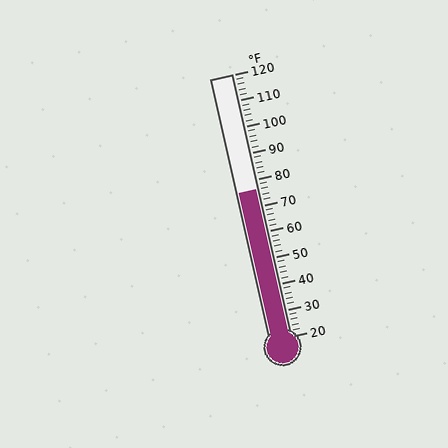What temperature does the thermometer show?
The thermometer shows approximately 76°F.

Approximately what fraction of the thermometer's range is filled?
The thermometer is filled to approximately 55% of its range.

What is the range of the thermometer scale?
The thermometer scale ranges from 20°F to 120°F.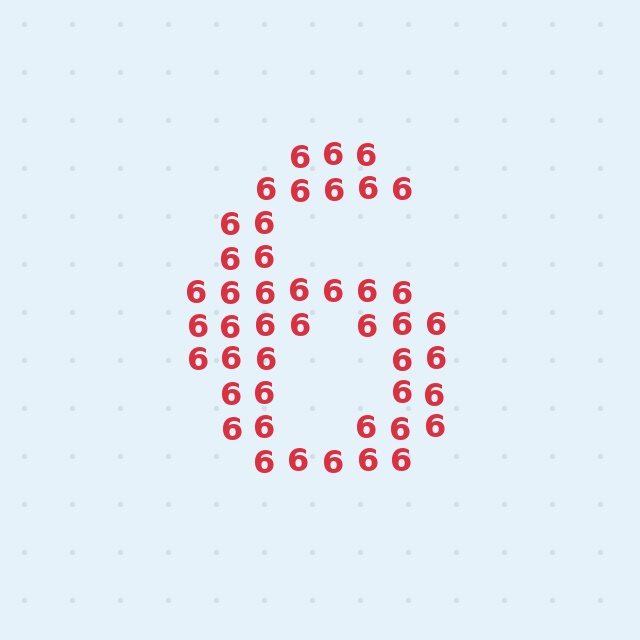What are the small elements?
The small elements are digit 6's.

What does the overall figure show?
The overall figure shows the digit 6.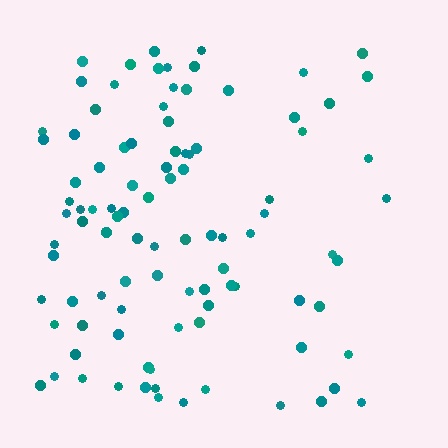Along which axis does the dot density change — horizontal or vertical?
Horizontal.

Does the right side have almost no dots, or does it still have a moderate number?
Still a moderate number, just noticeably fewer than the left.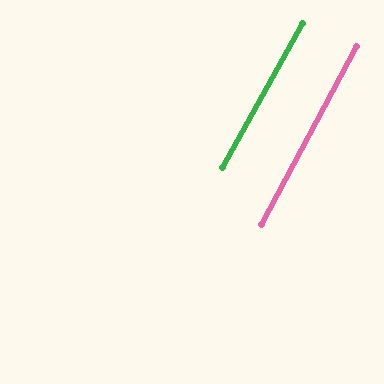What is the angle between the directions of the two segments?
Approximately 1 degree.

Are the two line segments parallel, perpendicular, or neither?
Parallel — their directions differ by only 0.9°.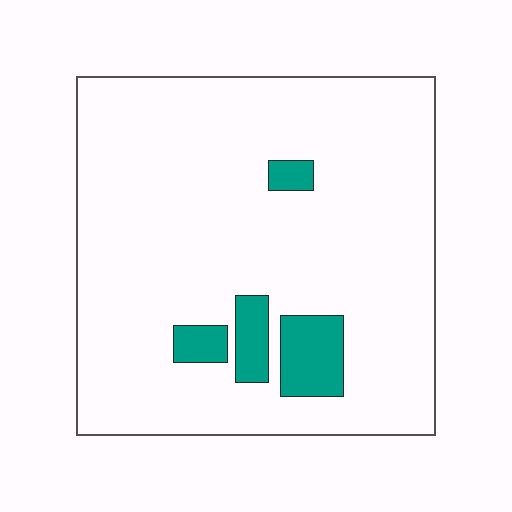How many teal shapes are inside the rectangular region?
4.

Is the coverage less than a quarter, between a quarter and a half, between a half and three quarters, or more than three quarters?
Less than a quarter.